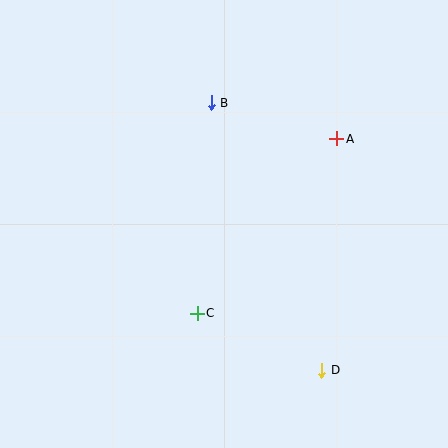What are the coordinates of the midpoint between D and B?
The midpoint between D and B is at (266, 237).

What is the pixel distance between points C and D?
The distance between C and D is 137 pixels.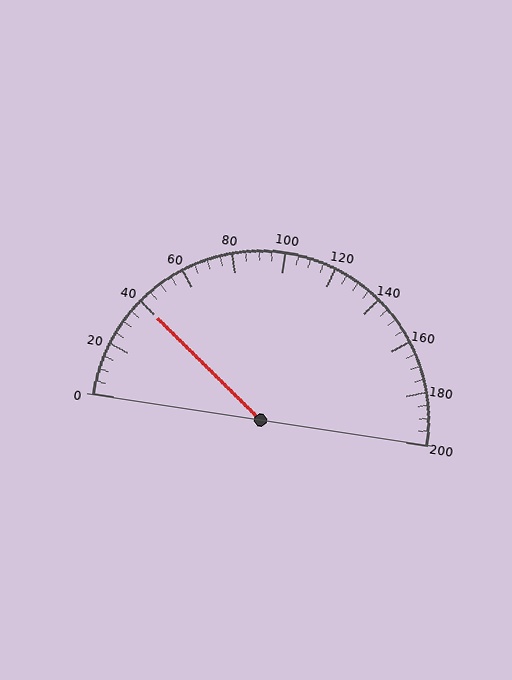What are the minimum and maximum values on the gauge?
The gauge ranges from 0 to 200.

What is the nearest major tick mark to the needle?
The nearest major tick mark is 40.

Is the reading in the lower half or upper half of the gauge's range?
The reading is in the lower half of the range (0 to 200).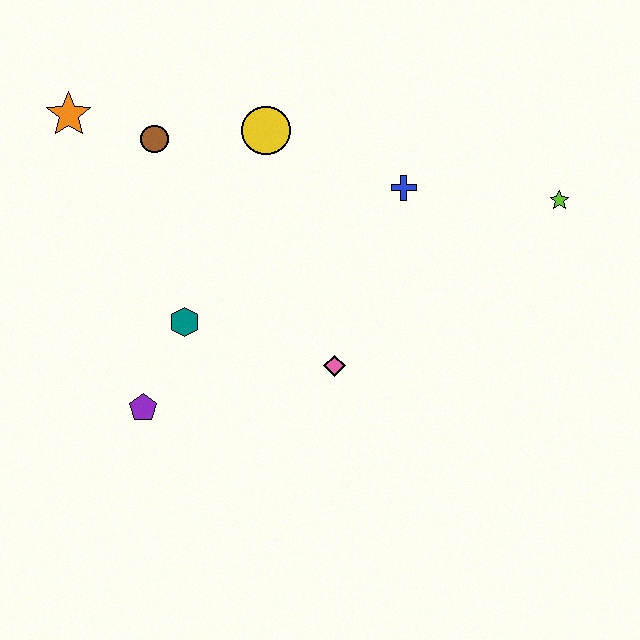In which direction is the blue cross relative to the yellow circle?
The blue cross is to the right of the yellow circle.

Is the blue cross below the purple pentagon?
No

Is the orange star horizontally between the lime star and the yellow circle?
No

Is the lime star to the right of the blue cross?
Yes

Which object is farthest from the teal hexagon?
The lime star is farthest from the teal hexagon.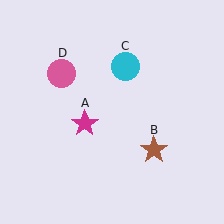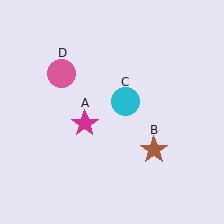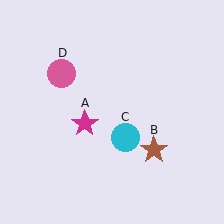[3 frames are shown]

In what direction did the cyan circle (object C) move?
The cyan circle (object C) moved down.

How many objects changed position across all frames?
1 object changed position: cyan circle (object C).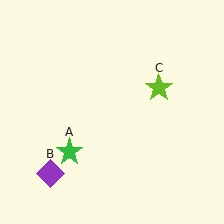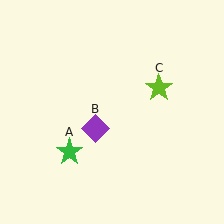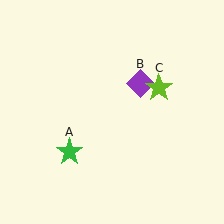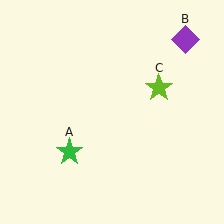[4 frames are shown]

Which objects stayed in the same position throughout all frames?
Green star (object A) and lime star (object C) remained stationary.